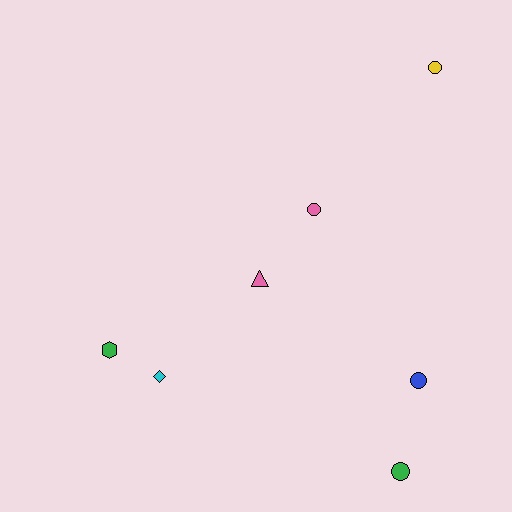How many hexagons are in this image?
There is 1 hexagon.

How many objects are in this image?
There are 7 objects.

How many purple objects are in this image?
There are no purple objects.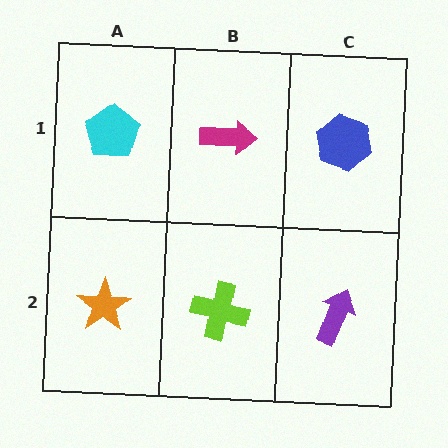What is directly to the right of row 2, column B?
A purple arrow.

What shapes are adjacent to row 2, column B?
A magenta arrow (row 1, column B), an orange star (row 2, column A), a purple arrow (row 2, column C).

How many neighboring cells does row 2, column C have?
2.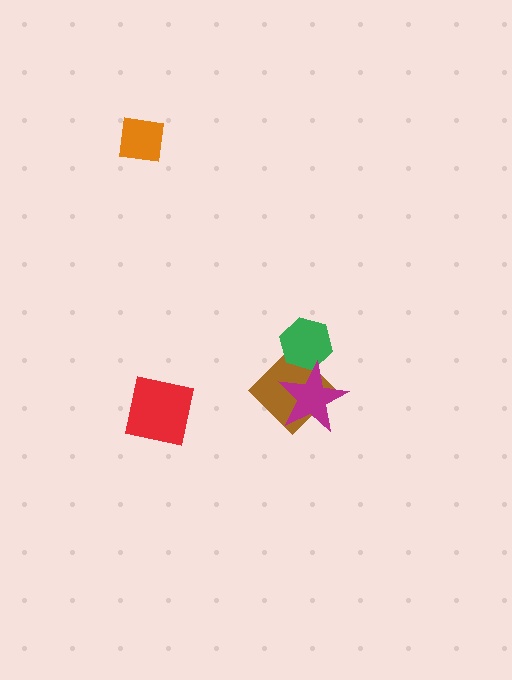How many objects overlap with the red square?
0 objects overlap with the red square.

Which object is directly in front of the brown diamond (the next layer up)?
The green hexagon is directly in front of the brown diamond.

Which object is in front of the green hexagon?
The magenta star is in front of the green hexagon.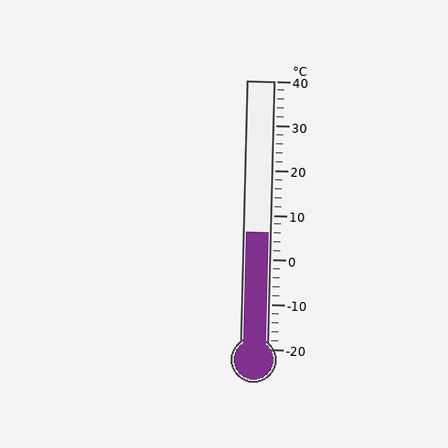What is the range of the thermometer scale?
The thermometer scale ranges from -20°C to 40°C.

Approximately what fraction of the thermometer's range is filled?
The thermometer is filled to approximately 45% of its range.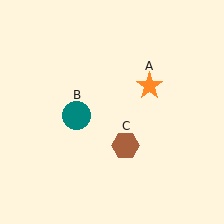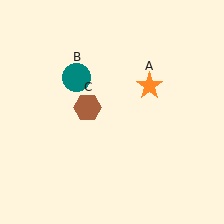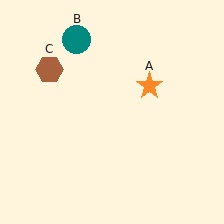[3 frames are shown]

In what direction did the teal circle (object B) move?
The teal circle (object B) moved up.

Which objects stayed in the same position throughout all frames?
Orange star (object A) remained stationary.